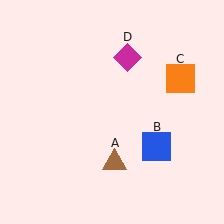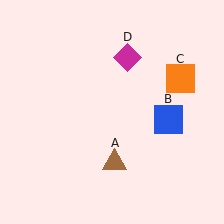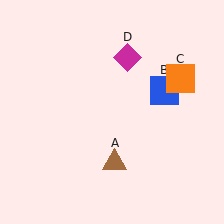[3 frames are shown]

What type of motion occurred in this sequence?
The blue square (object B) rotated counterclockwise around the center of the scene.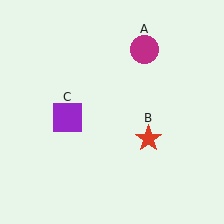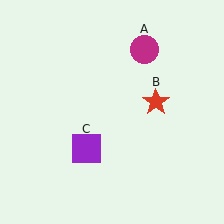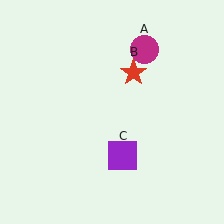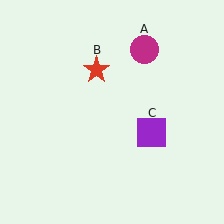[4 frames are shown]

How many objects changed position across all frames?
2 objects changed position: red star (object B), purple square (object C).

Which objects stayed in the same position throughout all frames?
Magenta circle (object A) remained stationary.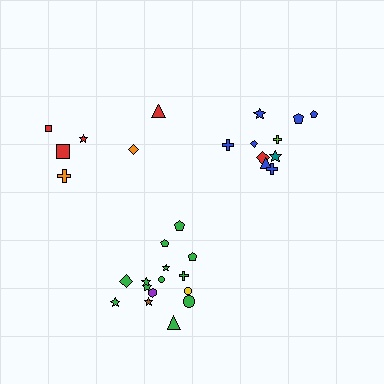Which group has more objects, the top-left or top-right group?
The top-right group.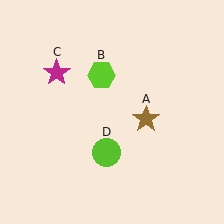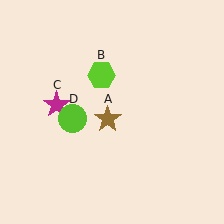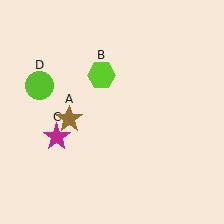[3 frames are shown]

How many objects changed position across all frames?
3 objects changed position: brown star (object A), magenta star (object C), lime circle (object D).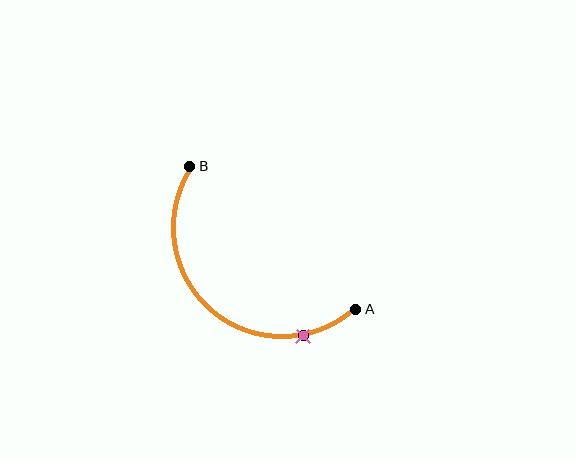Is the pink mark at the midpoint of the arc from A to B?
No. The pink mark lies on the arc but is closer to endpoint A. The arc midpoint would be at the point on the curve equidistant along the arc from both A and B.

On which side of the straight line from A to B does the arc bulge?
The arc bulges below and to the left of the straight line connecting A and B.